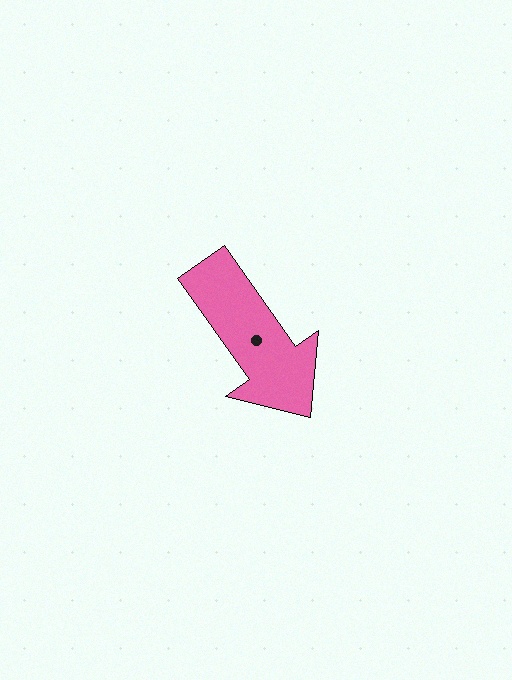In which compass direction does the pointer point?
Southeast.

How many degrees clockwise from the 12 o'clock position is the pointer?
Approximately 145 degrees.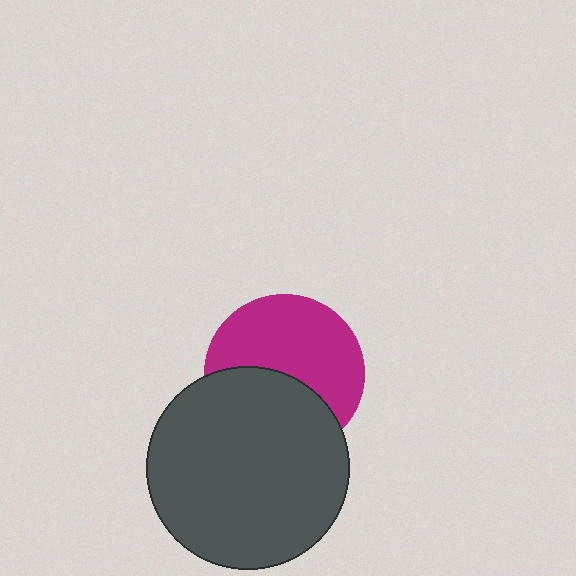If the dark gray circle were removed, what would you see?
You would see the complete magenta circle.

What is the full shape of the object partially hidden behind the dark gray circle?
The partially hidden object is a magenta circle.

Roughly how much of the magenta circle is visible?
About half of it is visible (roughly 58%).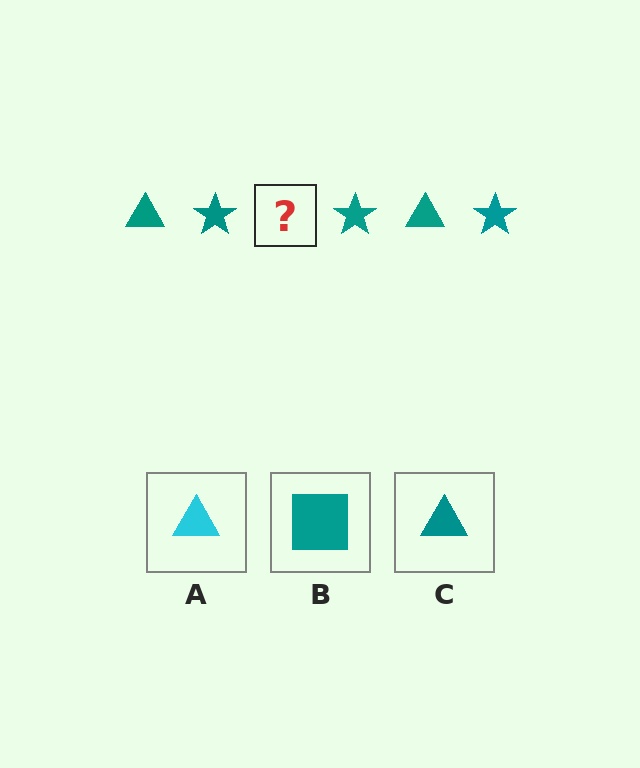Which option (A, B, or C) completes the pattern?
C.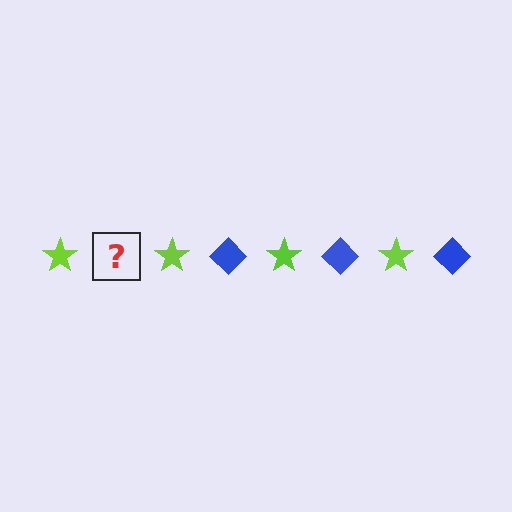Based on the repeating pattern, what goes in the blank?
The blank should be a blue diamond.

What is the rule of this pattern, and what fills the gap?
The rule is that the pattern alternates between lime star and blue diamond. The gap should be filled with a blue diamond.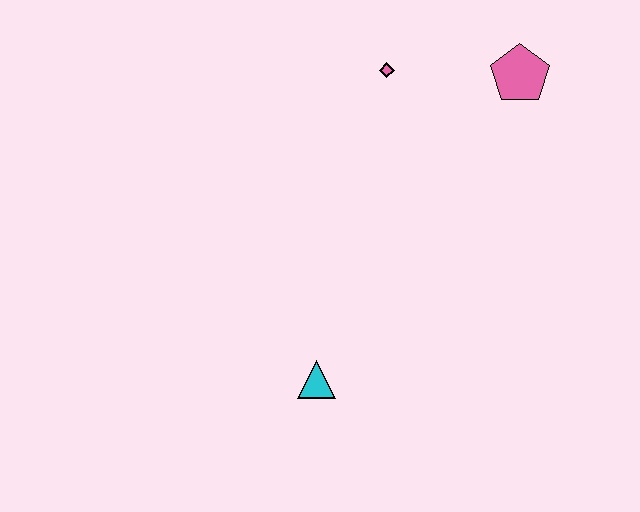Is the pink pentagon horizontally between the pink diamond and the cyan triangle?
No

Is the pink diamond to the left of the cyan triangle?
No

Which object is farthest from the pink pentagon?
The cyan triangle is farthest from the pink pentagon.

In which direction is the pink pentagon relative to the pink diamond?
The pink pentagon is to the right of the pink diamond.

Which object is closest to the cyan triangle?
The pink diamond is closest to the cyan triangle.